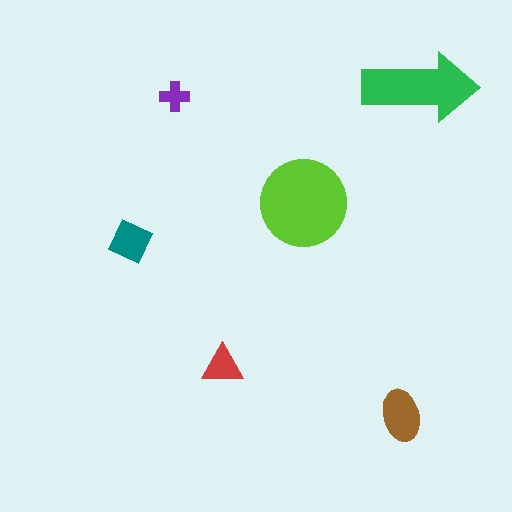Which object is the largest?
The lime circle.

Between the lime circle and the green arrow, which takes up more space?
The lime circle.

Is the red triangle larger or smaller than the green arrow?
Smaller.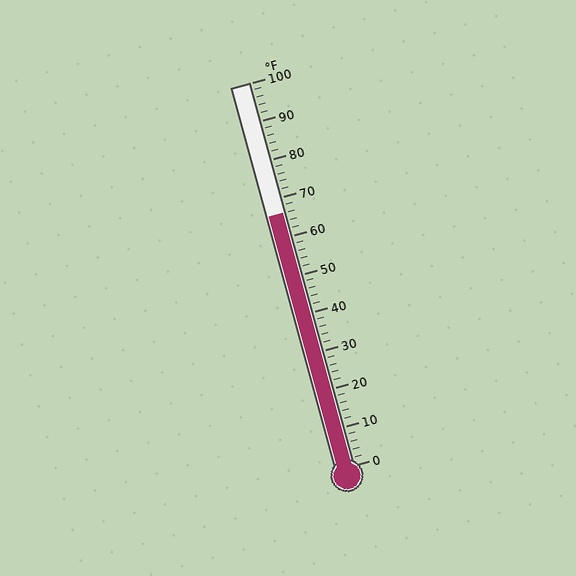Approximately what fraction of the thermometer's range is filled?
The thermometer is filled to approximately 65% of its range.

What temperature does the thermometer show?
The thermometer shows approximately 66°F.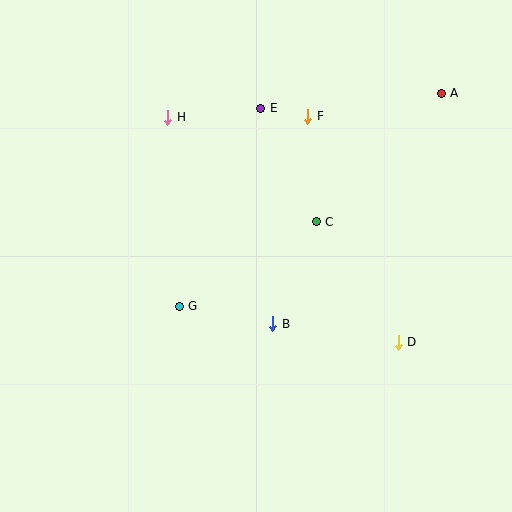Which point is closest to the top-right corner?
Point A is closest to the top-right corner.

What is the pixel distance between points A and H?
The distance between A and H is 275 pixels.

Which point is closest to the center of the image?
Point C at (316, 222) is closest to the center.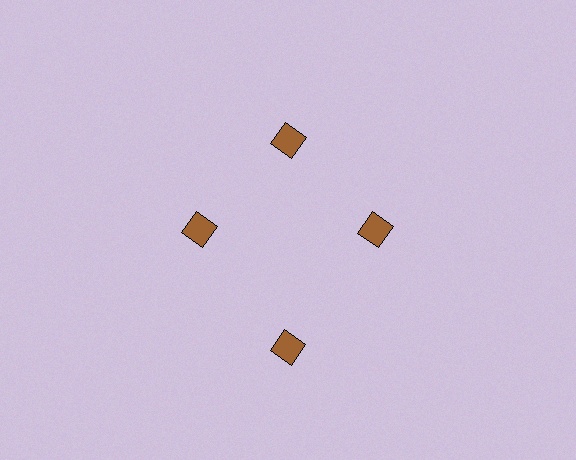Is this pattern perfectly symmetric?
No. The 4 brown squares are arranged in a ring, but one element near the 6 o'clock position is pushed outward from the center, breaking the 4-fold rotational symmetry.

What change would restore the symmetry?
The symmetry would be restored by moving it inward, back onto the ring so that all 4 squares sit at equal angles and equal distance from the center.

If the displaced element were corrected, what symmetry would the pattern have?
It would have 4-fold rotational symmetry — the pattern would map onto itself every 90 degrees.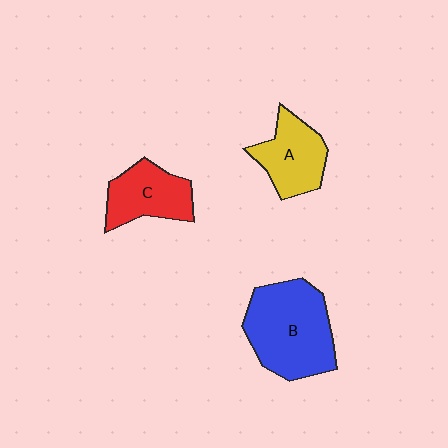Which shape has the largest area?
Shape B (blue).